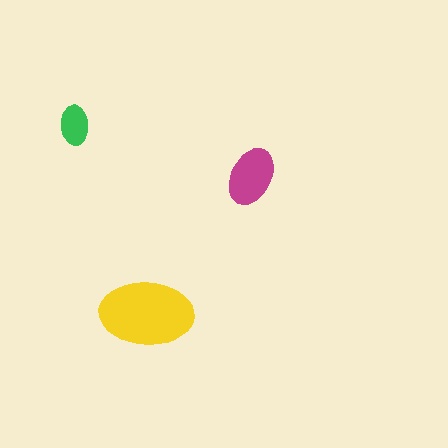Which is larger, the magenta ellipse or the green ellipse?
The magenta one.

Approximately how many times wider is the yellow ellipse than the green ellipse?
About 2.5 times wider.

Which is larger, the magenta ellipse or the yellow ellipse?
The yellow one.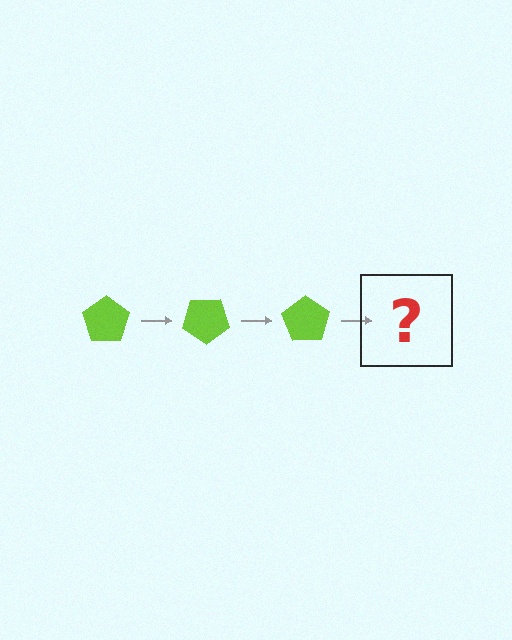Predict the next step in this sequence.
The next step is a lime pentagon rotated 105 degrees.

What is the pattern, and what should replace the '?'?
The pattern is that the pentagon rotates 35 degrees each step. The '?' should be a lime pentagon rotated 105 degrees.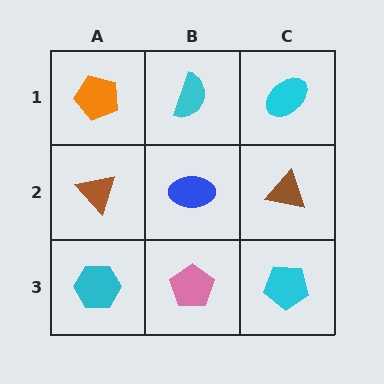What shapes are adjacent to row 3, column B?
A blue ellipse (row 2, column B), a cyan hexagon (row 3, column A), a cyan pentagon (row 3, column C).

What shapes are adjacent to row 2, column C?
A cyan ellipse (row 1, column C), a cyan pentagon (row 3, column C), a blue ellipse (row 2, column B).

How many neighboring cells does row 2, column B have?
4.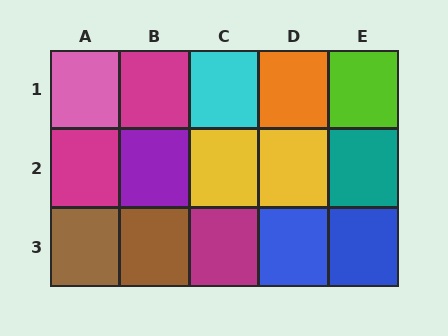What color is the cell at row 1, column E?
Lime.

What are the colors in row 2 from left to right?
Magenta, purple, yellow, yellow, teal.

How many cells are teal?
1 cell is teal.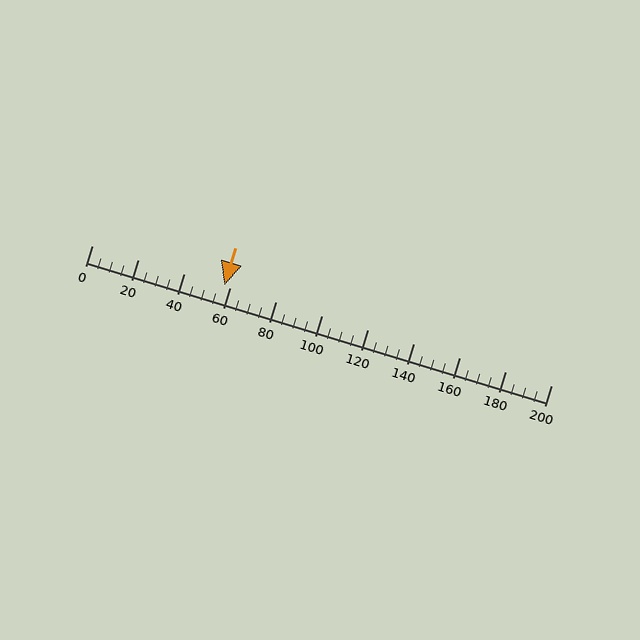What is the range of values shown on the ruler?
The ruler shows values from 0 to 200.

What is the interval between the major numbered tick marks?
The major tick marks are spaced 20 units apart.